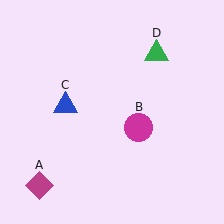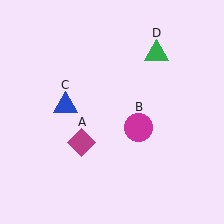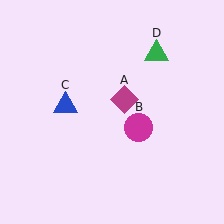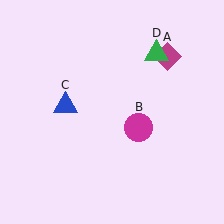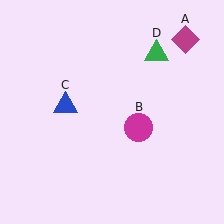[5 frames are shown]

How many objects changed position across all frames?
1 object changed position: magenta diamond (object A).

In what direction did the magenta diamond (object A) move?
The magenta diamond (object A) moved up and to the right.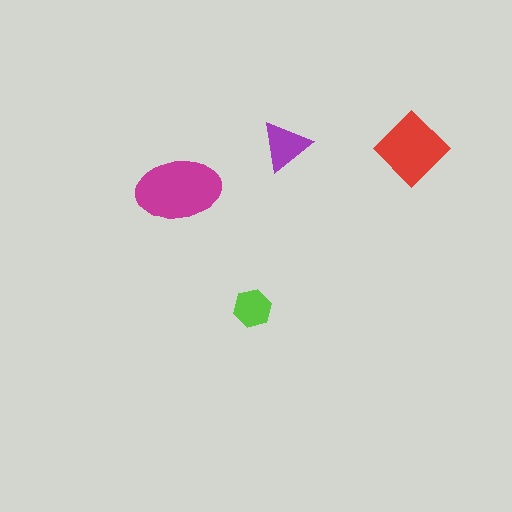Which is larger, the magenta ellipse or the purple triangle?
The magenta ellipse.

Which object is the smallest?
The lime hexagon.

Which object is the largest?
The magenta ellipse.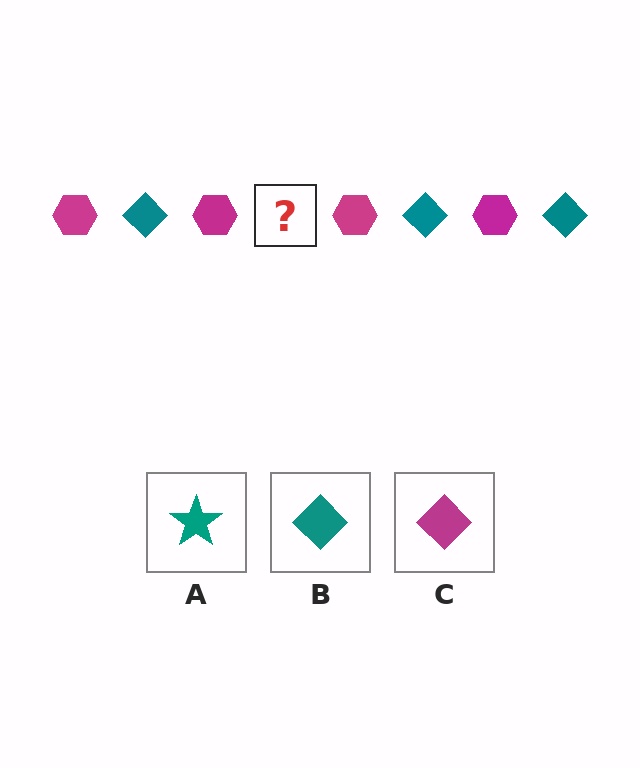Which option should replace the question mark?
Option B.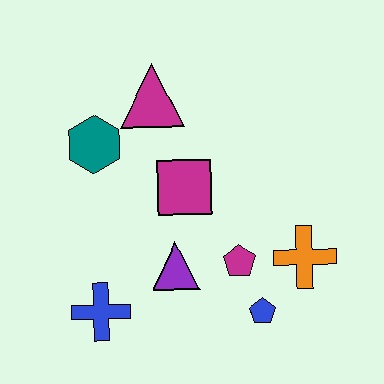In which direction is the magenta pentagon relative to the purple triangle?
The magenta pentagon is to the right of the purple triangle.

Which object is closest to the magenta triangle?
The teal hexagon is closest to the magenta triangle.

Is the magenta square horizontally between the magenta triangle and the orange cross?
Yes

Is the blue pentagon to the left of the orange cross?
Yes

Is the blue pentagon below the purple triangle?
Yes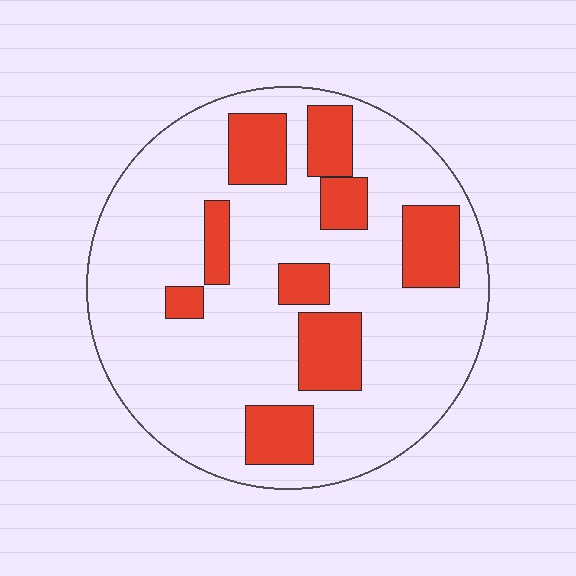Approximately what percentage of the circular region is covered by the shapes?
Approximately 25%.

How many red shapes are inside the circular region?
9.